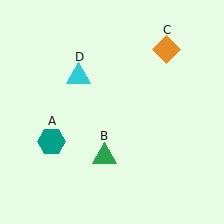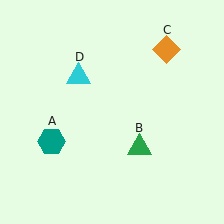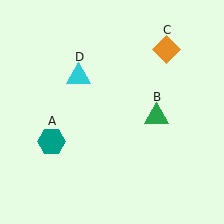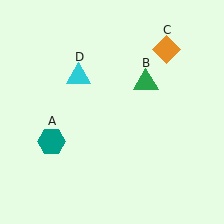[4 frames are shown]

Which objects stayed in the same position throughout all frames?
Teal hexagon (object A) and orange diamond (object C) and cyan triangle (object D) remained stationary.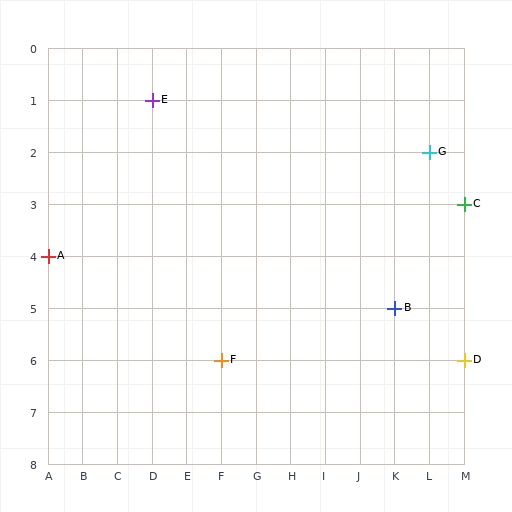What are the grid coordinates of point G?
Point G is at grid coordinates (L, 2).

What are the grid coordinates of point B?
Point B is at grid coordinates (K, 5).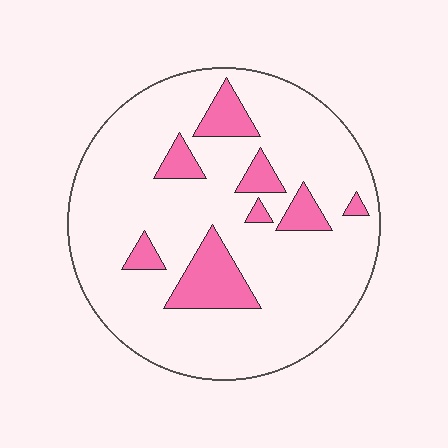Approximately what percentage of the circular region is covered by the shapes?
Approximately 15%.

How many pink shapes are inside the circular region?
8.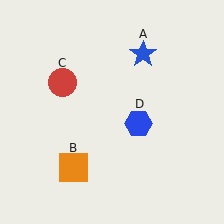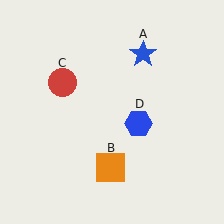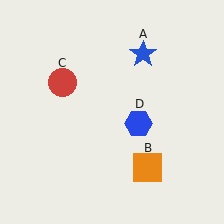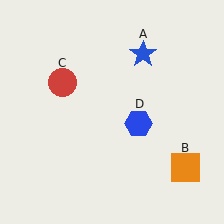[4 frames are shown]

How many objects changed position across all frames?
1 object changed position: orange square (object B).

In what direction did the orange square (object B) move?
The orange square (object B) moved right.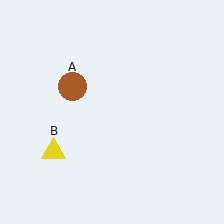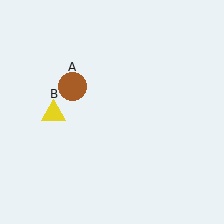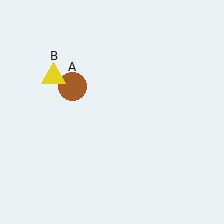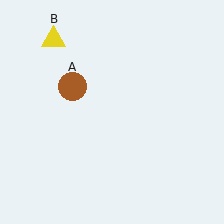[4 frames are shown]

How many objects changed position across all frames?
1 object changed position: yellow triangle (object B).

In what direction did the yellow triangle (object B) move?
The yellow triangle (object B) moved up.